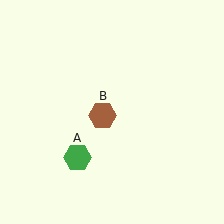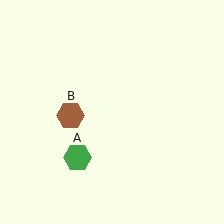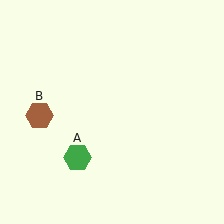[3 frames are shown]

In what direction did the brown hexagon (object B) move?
The brown hexagon (object B) moved left.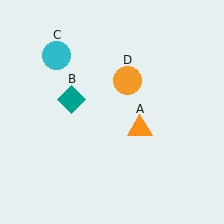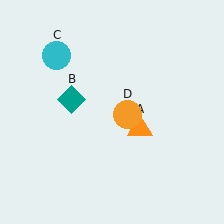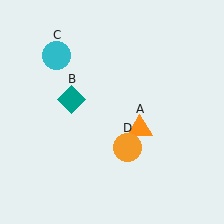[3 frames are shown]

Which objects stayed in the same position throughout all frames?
Orange triangle (object A) and teal diamond (object B) and cyan circle (object C) remained stationary.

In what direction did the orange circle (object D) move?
The orange circle (object D) moved down.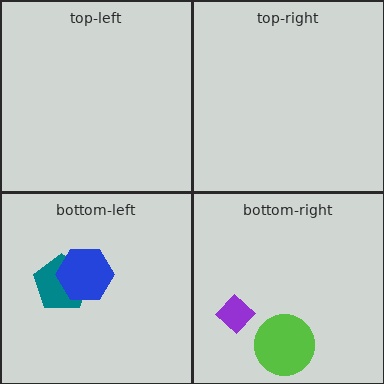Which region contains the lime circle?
The bottom-right region.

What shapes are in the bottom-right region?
The lime circle, the purple diamond.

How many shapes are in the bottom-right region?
2.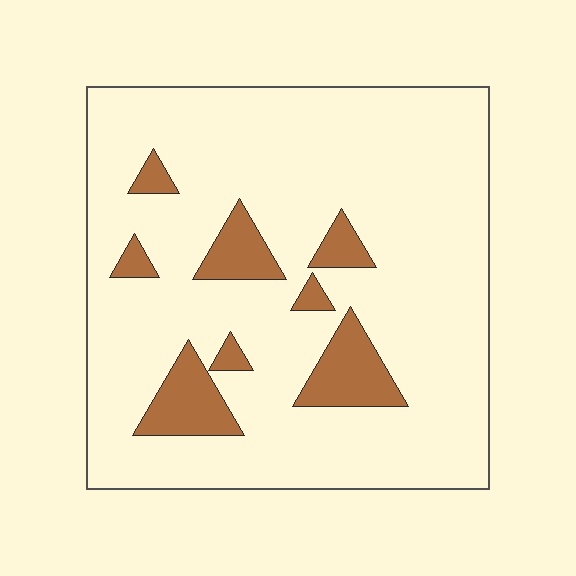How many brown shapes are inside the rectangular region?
8.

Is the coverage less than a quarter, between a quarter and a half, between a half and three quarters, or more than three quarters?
Less than a quarter.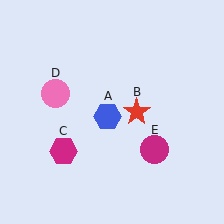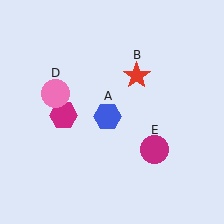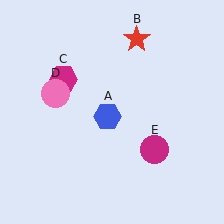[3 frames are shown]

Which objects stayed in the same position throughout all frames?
Blue hexagon (object A) and pink circle (object D) and magenta circle (object E) remained stationary.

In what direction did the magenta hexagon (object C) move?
The magenta hexagon (object C) moved up.